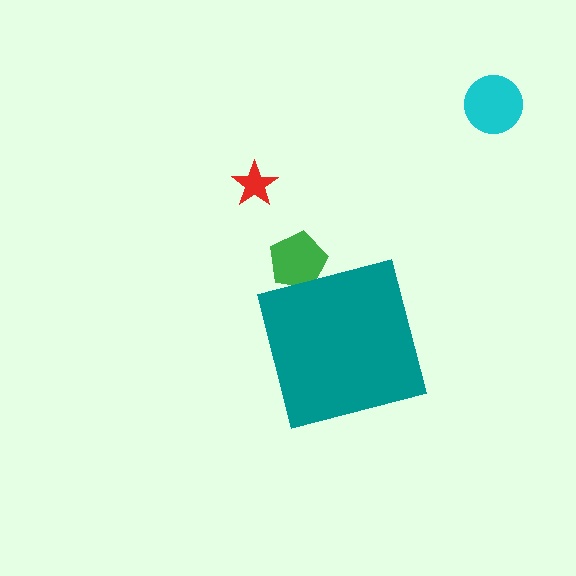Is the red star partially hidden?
No, the red star is fully visible.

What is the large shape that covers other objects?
A teal square.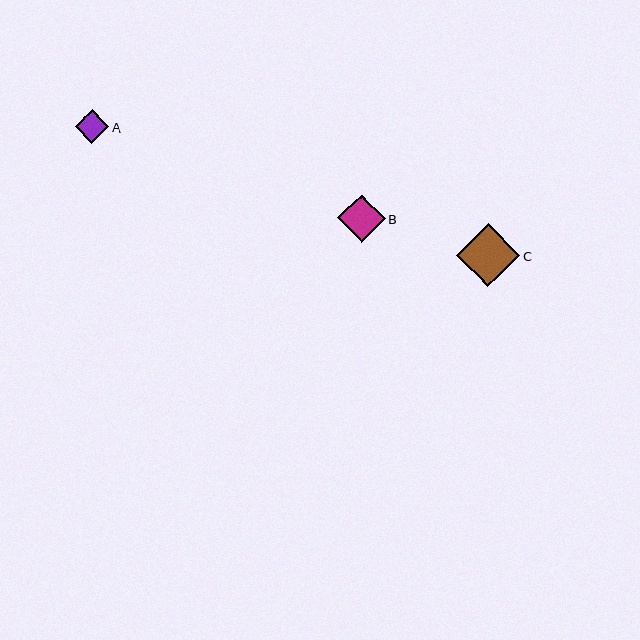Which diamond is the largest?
Diamond C is the largest with a size of approximately 63 pixels.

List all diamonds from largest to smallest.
From largest to smallest: C, B, A.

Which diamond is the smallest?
Diamond A is the smallest with a size of approximately 34 pixels.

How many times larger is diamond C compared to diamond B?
Diamond C is approximately 1.3 times the size of diamond B.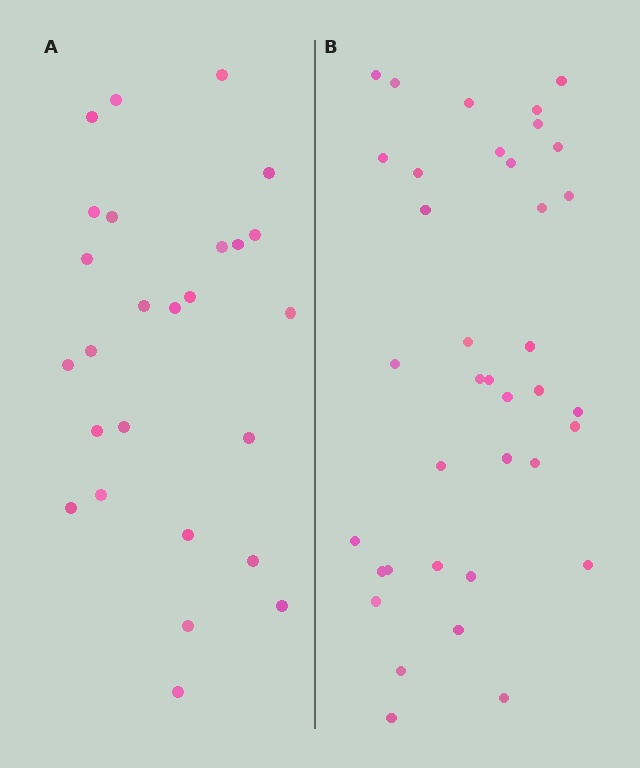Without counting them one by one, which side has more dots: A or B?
Region B (the right region) has more dots.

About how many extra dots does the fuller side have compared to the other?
Region B has roughly 12 or so more dots than region A.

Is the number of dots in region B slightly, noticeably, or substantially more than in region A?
Region B has noticeably more, but not dramatically so. The ratio is roughly 1.4 to 1.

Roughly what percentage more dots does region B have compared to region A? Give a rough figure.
About 40% more.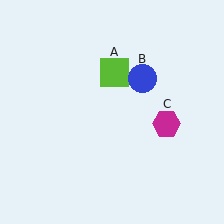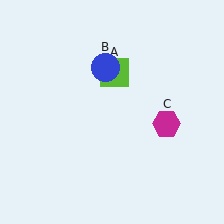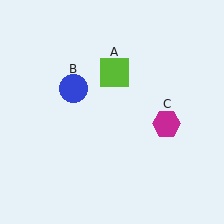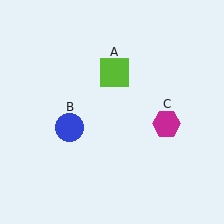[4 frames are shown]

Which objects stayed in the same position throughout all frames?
Lime square (object A) and magenta hexagon (object C) remained stationary.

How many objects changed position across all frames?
1 object changed position: blue circle (object B).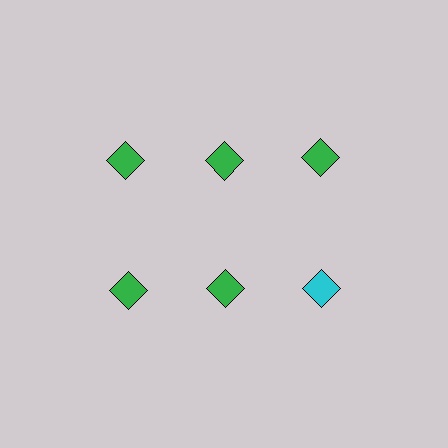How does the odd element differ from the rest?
It has a different color: cyan instead of green.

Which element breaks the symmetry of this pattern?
The cyan diamond in the second row, center column breaks the symmetry. All other shapes are green diamonds.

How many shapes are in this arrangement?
There are 6 shapes arranged in a grid pattern.